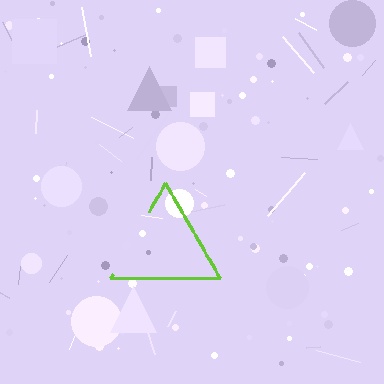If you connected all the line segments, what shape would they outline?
They would outline a triangle.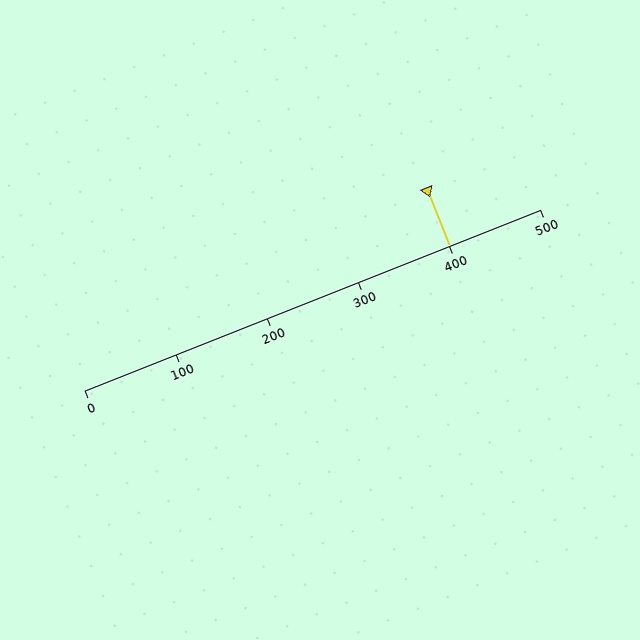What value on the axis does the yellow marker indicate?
The marker indicates approximately 400.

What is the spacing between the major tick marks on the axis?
The major ticks are spaced 100 apart.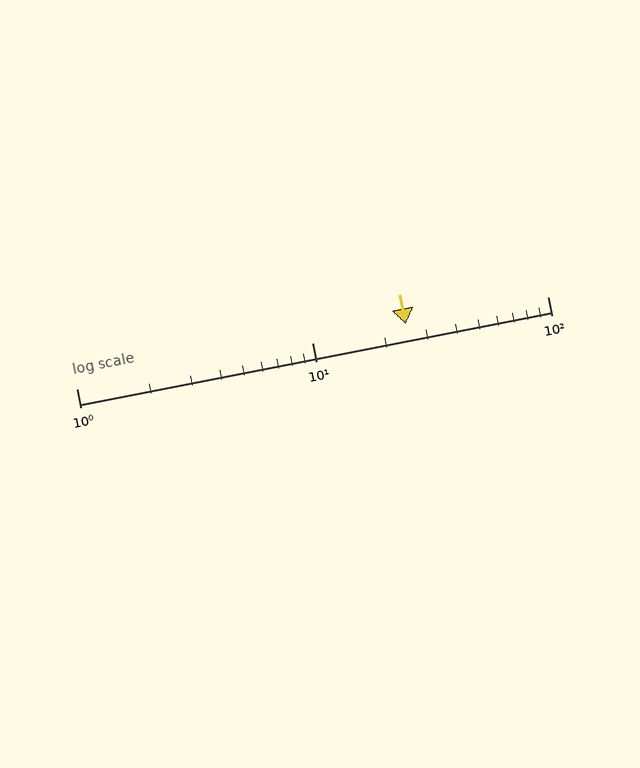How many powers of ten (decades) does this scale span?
The scale spans 2 decades, from 1 to 100.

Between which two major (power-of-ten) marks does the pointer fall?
The pointer is between 10 and 100.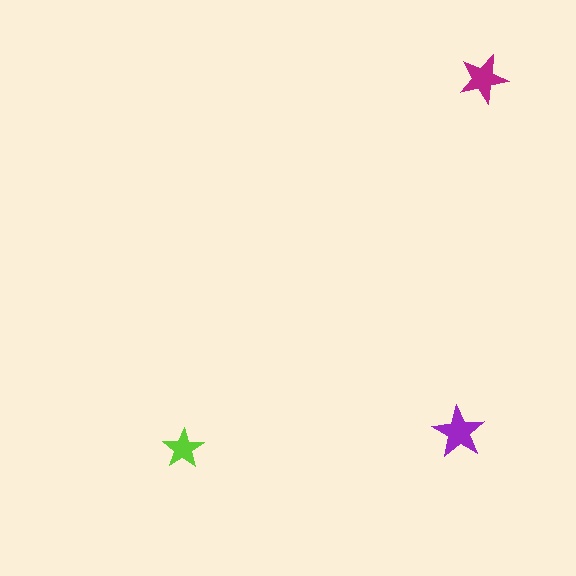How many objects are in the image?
There are 3 objects in the image.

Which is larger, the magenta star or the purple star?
The purple one.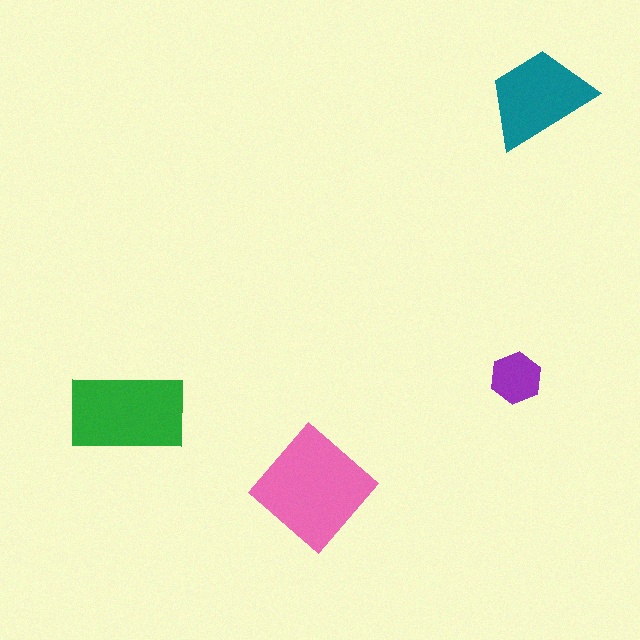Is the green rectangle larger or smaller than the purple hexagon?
Larger.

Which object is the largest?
The pink diamond.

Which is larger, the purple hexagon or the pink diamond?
The pink diamond.